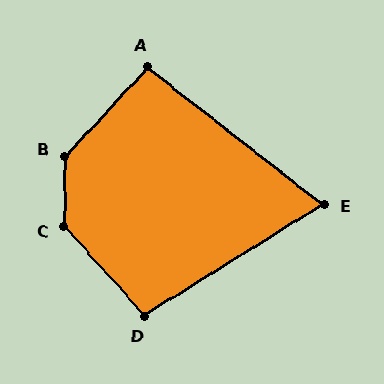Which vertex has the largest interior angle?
C, at approximately 138 degrees.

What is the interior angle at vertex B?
Approximately 137 degrees (obtuse).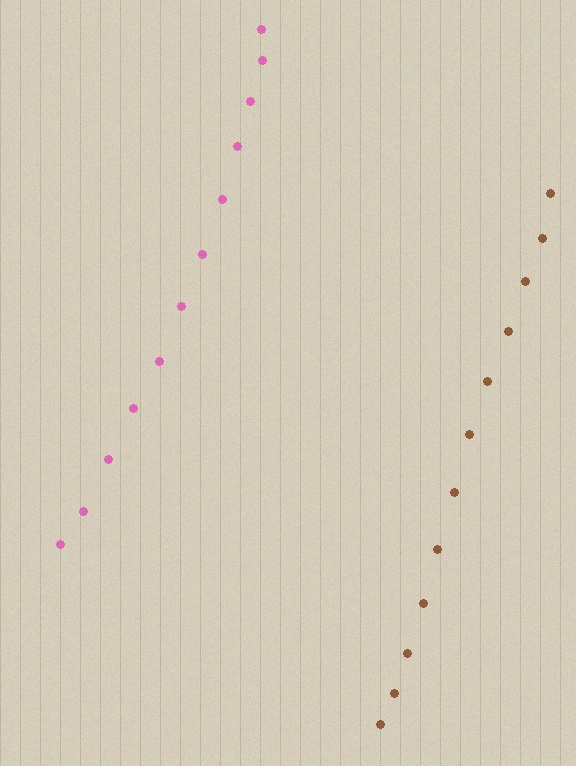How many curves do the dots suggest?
There are 2 distinct paths.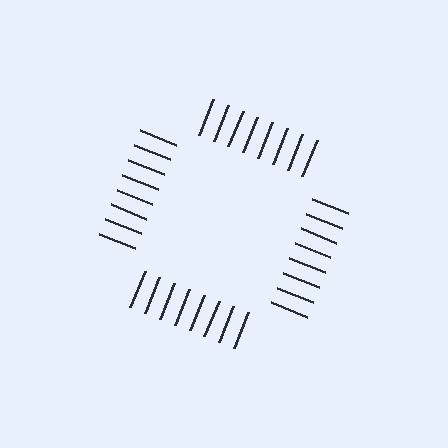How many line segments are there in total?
32 — 8 along each of the 4 edges.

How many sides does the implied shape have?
4 sides — the line-ends trace a square.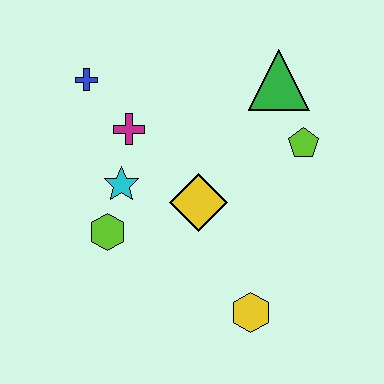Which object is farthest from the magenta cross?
The yellow hexagon is farthest from the magenta cross.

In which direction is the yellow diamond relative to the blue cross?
The yellow diamond is below the blue cross.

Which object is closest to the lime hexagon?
The cyan star is closest to the lime hexagon.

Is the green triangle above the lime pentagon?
Yes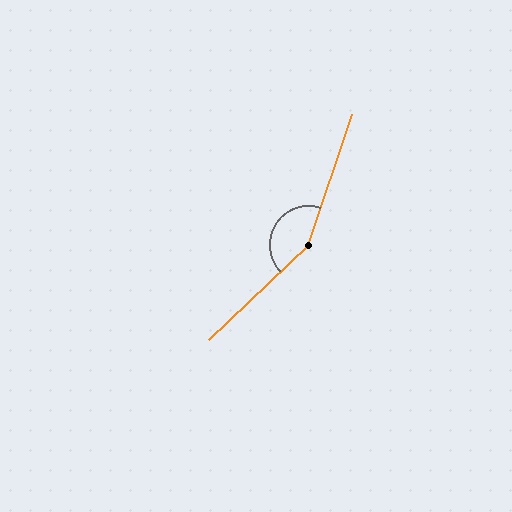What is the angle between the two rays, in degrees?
Approximately 152 degrees.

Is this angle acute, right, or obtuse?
It is obtuse.